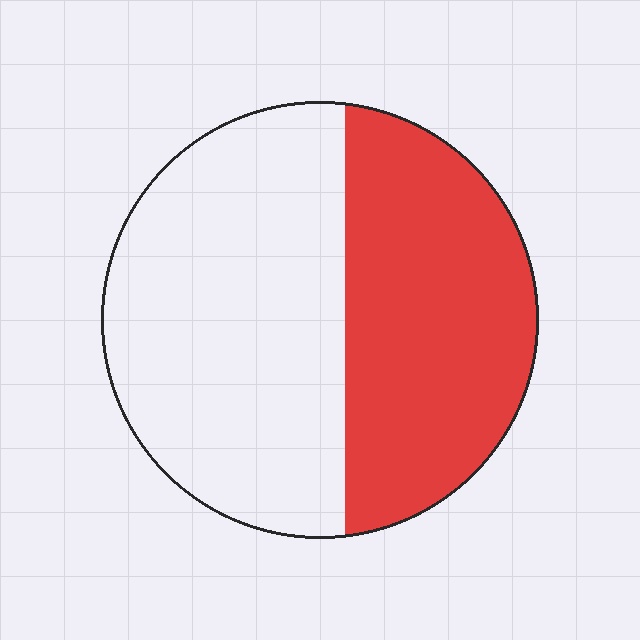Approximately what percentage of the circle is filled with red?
Approximately 45%.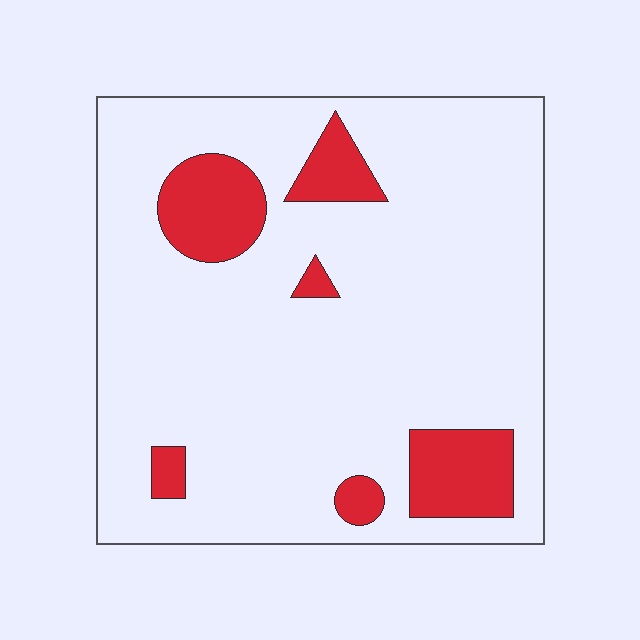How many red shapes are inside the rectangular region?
6.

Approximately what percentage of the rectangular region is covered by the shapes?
Approximately 15%.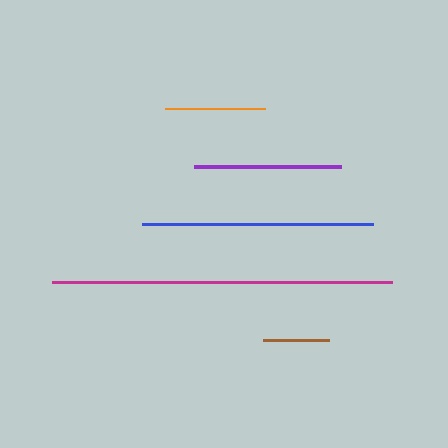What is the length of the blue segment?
The blue segment is approximately 231 pixels long.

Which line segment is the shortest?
The brown line is the shortest at approximately 66 pixels.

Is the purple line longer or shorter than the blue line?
The blue line is longer than the purple line.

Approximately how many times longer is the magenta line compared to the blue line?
The magenta line is approximately 1.5 times the length of the blue line.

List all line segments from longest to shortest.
From longest to shortest: magenta, blue, purple, orange, brown.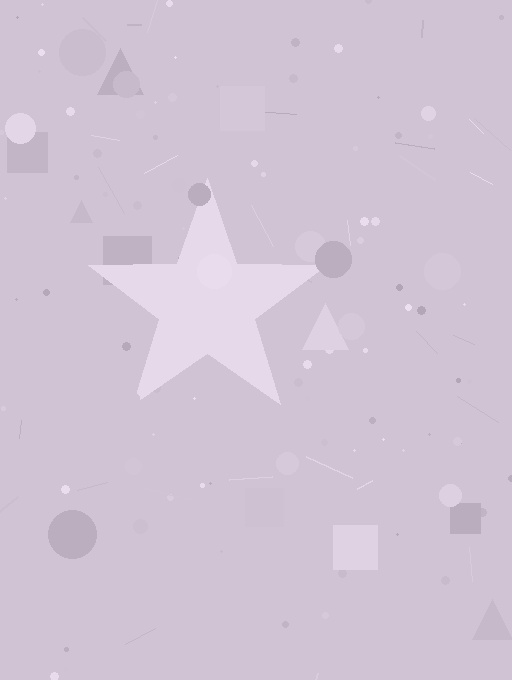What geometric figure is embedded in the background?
A star is embedded in the background.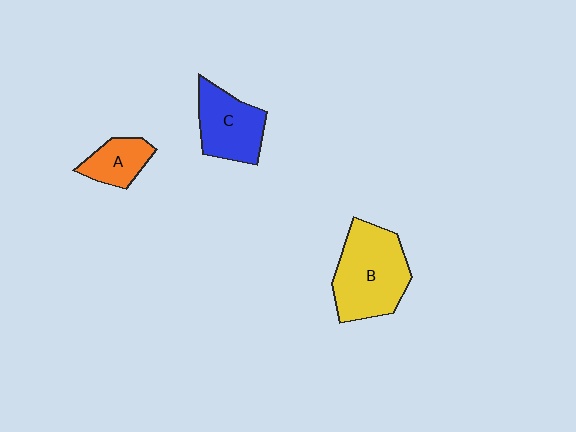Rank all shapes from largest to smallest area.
From largest to smallest: B (yellow), C (blue), A (orange).